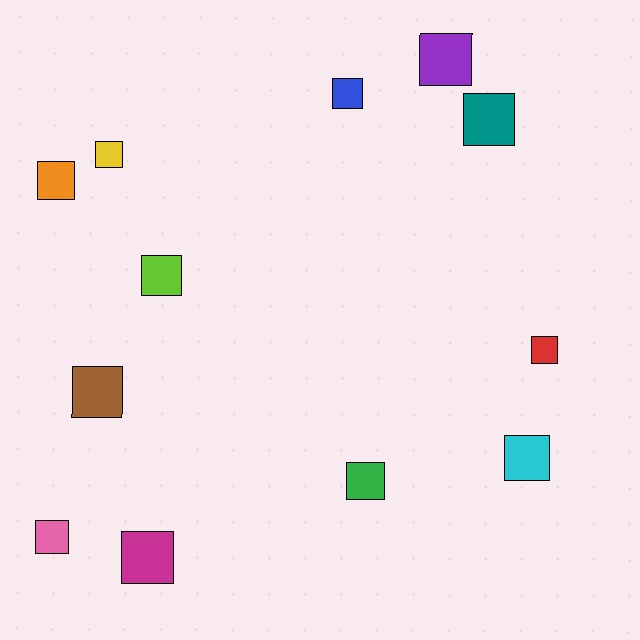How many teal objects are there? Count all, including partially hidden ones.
There is 1 teal object.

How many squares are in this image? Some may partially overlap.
There are 12 squares.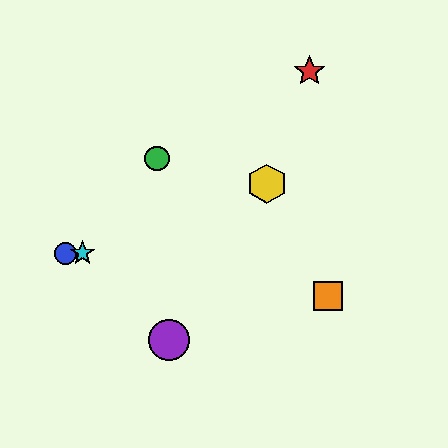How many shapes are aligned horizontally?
2 shapes (the blue circle, the cyan star) are aligned horizontally.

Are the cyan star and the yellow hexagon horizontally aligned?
No, the cyan star is at y≈253 and the yellow hexagon is at y≈184.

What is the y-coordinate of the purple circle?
The purple circle is at y≈340.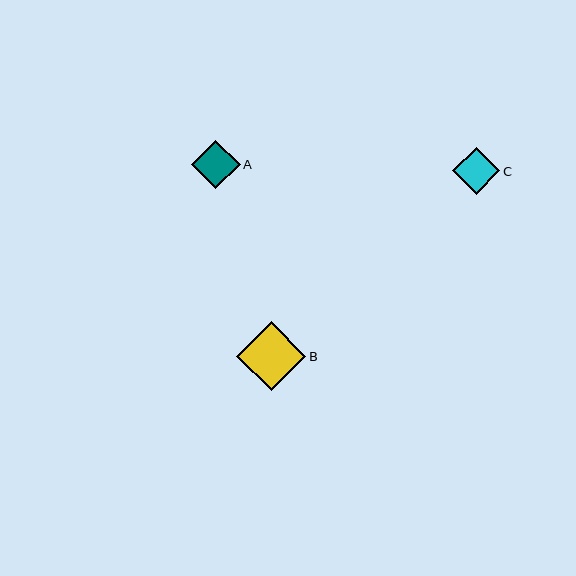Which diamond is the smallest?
Diamond C is the smallest with a size of approximately 47 pixels.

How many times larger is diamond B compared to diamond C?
Diamond B is approximately 1.5 times the size of diamond C.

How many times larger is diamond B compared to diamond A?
Diamond B is approximately 1.4 times the size of diamond A.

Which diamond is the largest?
Diamond B is the largest with a size of approximately 70 pixels.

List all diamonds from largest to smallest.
From largest to smallest: B, A, C.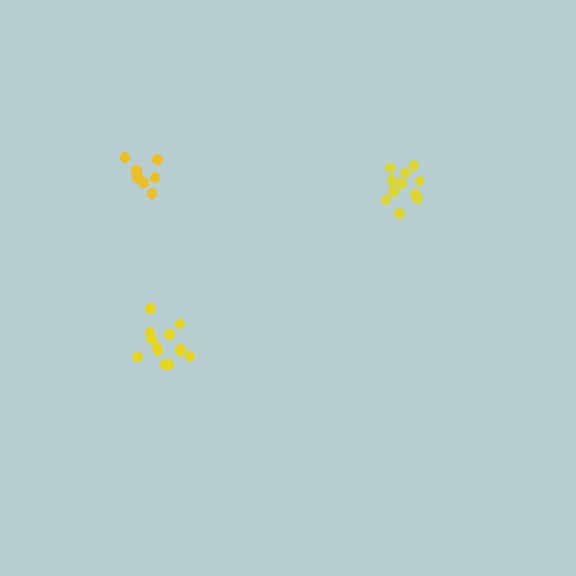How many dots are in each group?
Group 1: 7 dots, Group 2: 13 dots, Group 3: 11 dots (31 total).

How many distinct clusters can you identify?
There are 3 distinct clusters.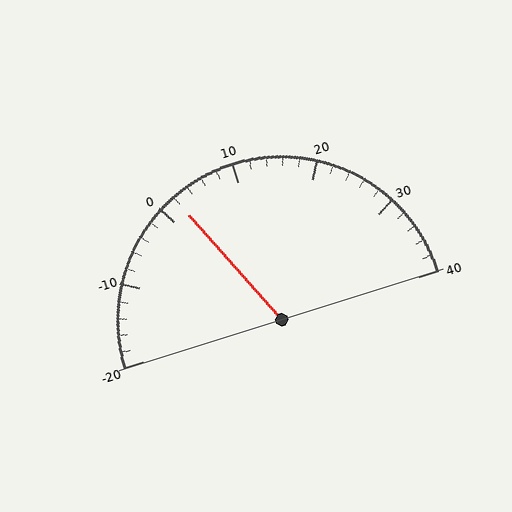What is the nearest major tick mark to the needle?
The nearest major tick mark is 0.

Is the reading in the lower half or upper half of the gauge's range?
The reading is in the lower half of the range (-20 to 40).